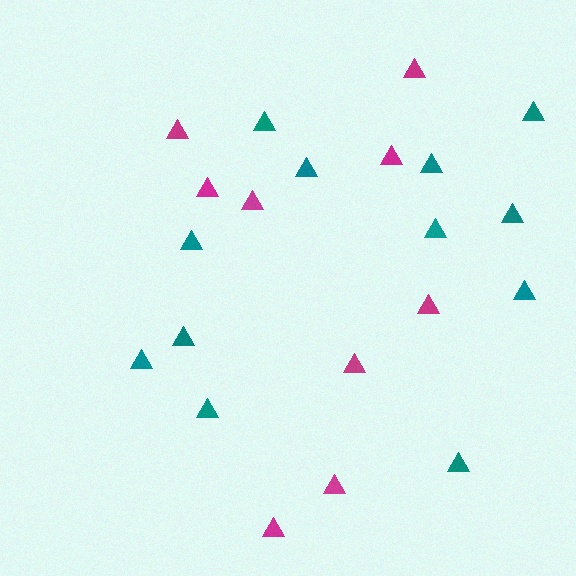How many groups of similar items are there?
There are 2 groups: one group of teal triangles (12) and one group of magenta triangles (9).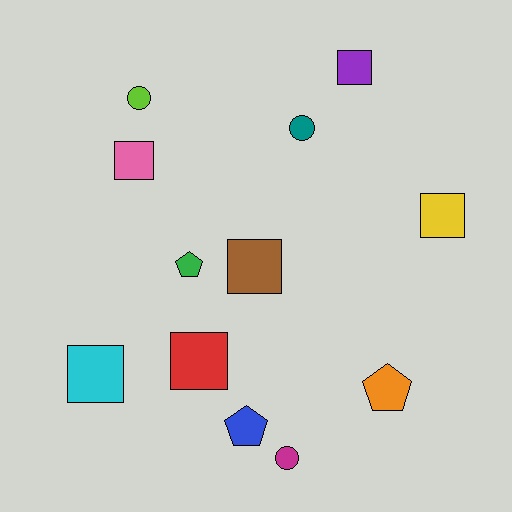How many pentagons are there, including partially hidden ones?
There are 3 pentagons.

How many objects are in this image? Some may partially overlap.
There are 12 objects.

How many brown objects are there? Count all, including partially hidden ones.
There is 1 brown object.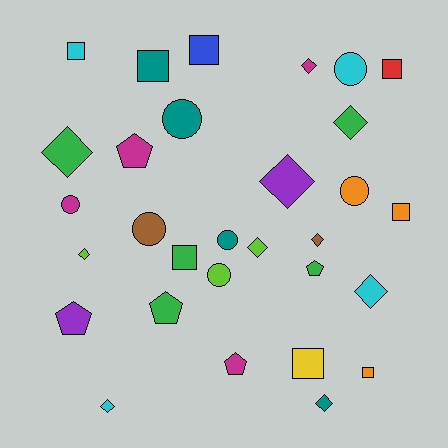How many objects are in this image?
There are 30 objects.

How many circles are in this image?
There are 7 circles.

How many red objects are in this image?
There is 1 red object.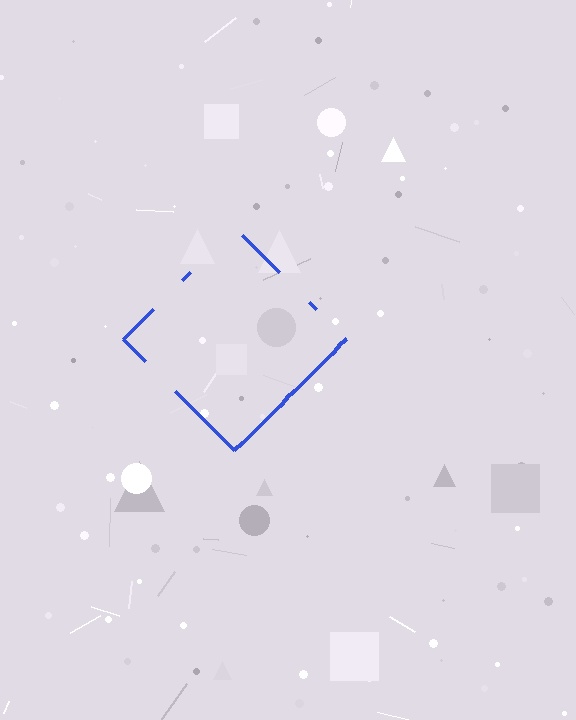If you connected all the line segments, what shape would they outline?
They would outline a diamond.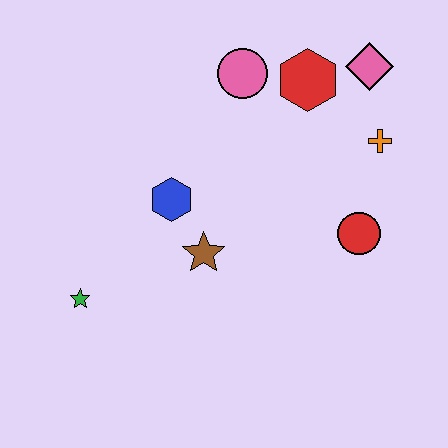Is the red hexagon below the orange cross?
No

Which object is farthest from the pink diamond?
The green star is farthest from the pink diamond.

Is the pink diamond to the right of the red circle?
Yes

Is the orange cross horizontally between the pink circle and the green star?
No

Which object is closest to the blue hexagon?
The brown star is closest to the blue hexagon.